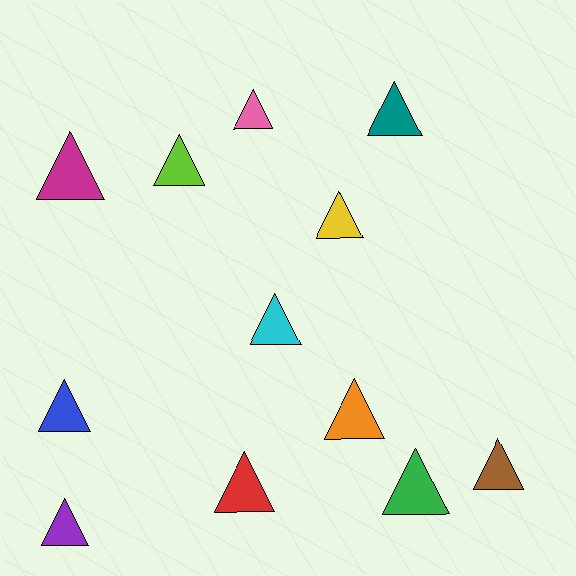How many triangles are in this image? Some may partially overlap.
There are 12 triangles.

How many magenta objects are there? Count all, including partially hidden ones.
There is 1 magenta object.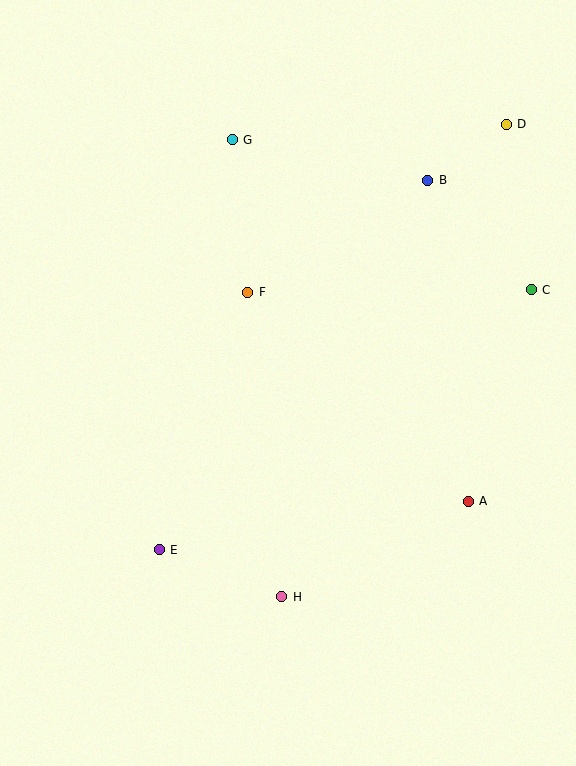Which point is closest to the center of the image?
Point F at (248, 292) is closest to the center.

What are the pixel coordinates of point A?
Point A is at (468, 501).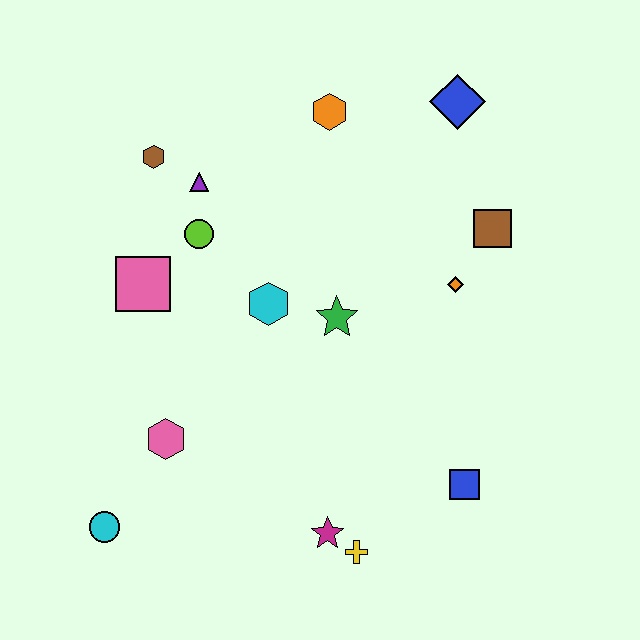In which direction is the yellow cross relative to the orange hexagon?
The yellow cross is below the orange hexagon.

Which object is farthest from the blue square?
The brown hexagon is farthest from the blue square.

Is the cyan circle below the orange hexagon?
Yes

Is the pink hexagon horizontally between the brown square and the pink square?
Yes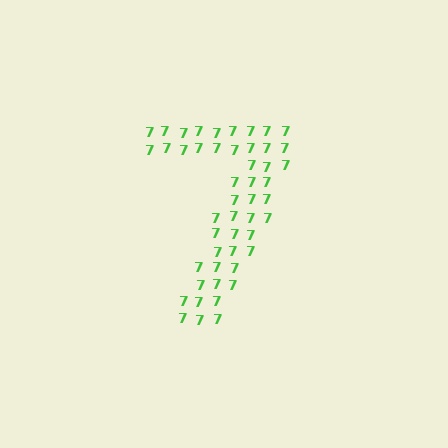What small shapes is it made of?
It is made of small digit 7's.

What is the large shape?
The large shape is the digit 7.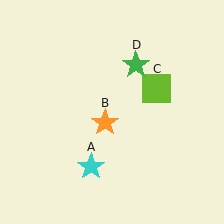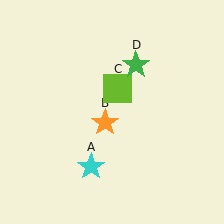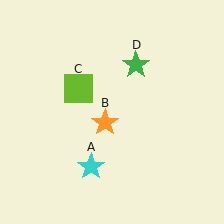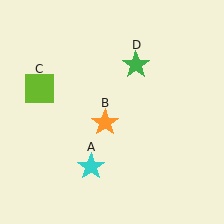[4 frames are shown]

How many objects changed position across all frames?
1 object changed position: lime square (object C).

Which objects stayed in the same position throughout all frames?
Cyan star (object A) and orange star (object B) and green star (object D) remained stationary.